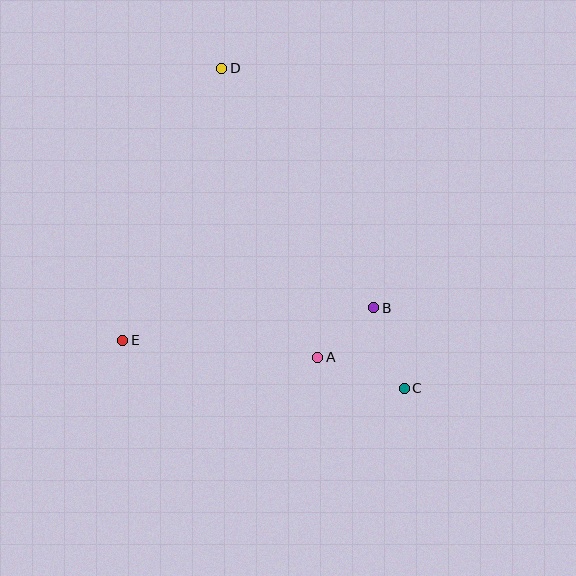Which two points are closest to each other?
Points A and B are closest to each other.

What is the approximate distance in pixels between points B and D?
The distance between B and D is approximately 284 pixels.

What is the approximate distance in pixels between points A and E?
The distance between A and E is approximately 196 pixels.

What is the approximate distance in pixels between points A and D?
The distance between A and D is approximately 305 pixels.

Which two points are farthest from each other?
Points C and D are farthest from each other.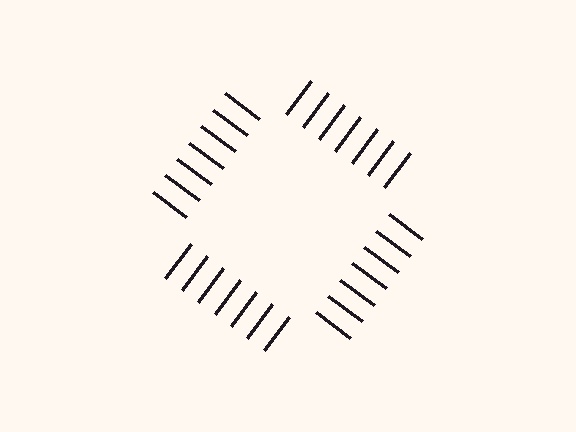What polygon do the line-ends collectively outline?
An illusory square — the line segments terminate on its edges but no continuous stroke is drawn.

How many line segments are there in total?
28 — 7 along each of the 4 edges.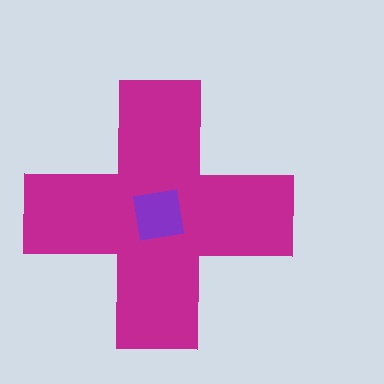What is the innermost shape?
The purple square.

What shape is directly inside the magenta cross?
The purple square.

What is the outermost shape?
The magenta cross.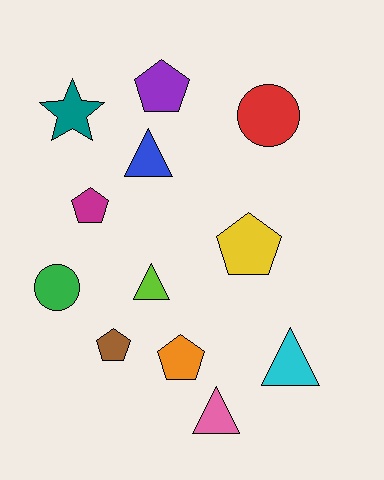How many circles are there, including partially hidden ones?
There are 2 circles.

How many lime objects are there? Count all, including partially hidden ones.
There is 1 lime object.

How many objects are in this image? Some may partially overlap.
There are 12 objects.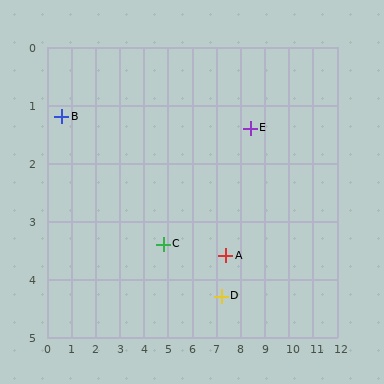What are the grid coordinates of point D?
Point D is at approximately (7.2, 4.3).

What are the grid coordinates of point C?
Point C is at approximately (4.8, 3.4).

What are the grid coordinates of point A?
Point A is at approximately (7.4, 3.6).